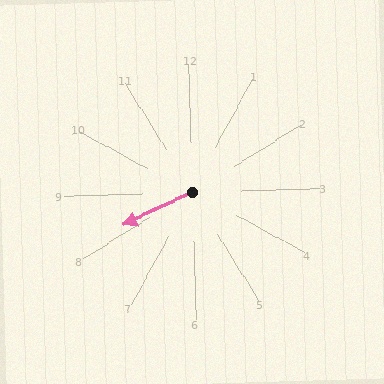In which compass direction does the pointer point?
Southwest.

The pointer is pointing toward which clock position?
Roughly 8 o'clock.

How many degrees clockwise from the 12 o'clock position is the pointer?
Approximately 246 degrees.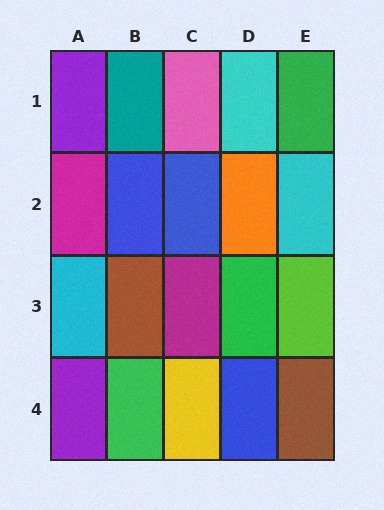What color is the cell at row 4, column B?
Green.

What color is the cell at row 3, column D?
Green.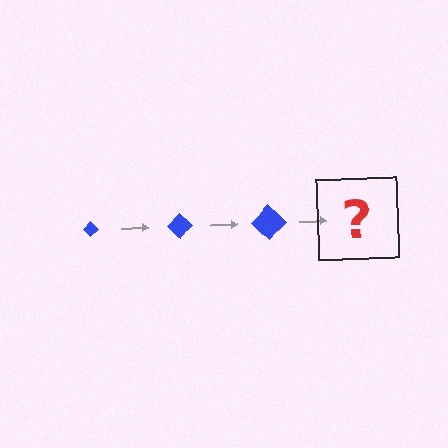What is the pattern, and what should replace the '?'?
The pattern is that the diamond gets progressively larger each step. The '?' should be a blue diamond, larger than the previous one.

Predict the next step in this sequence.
The next step is a blue diamond, larger than the previous one.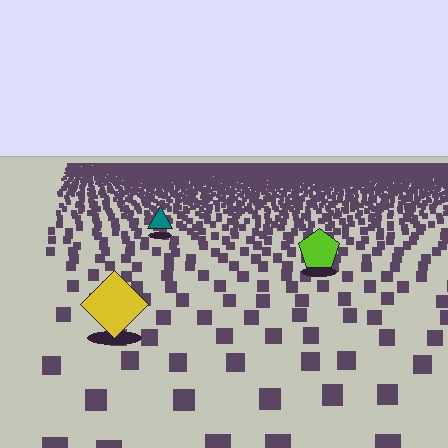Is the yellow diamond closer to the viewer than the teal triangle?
Yes. The yellow diamond is closer — you can tell from the texture gradient: the ground texture is coarser near it.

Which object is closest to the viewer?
The yellow diamond is closest. The texture marks near it are larger and more spread out.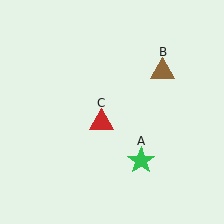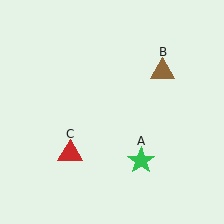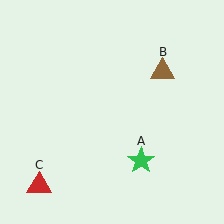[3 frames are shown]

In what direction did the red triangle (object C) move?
The red triangle (object C) moved down and to the left.